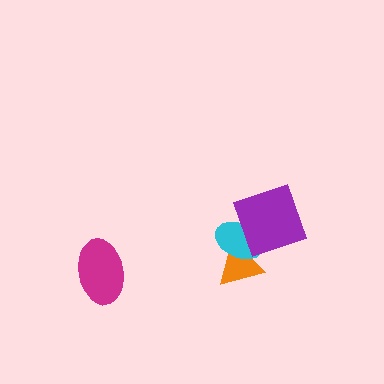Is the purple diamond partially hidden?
No, no other shape covers it.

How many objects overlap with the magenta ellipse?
0 objects overlap with the magenta ellipse.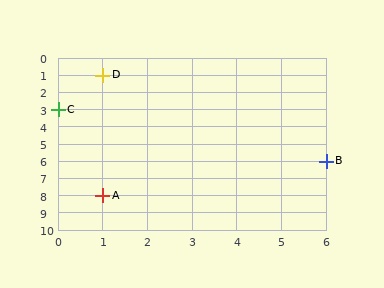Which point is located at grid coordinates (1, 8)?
Point A is at (1, 8).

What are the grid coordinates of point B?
Point B is at grid coordinates (6, 6).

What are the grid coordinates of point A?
Point A is at grid coordinates (1, 8).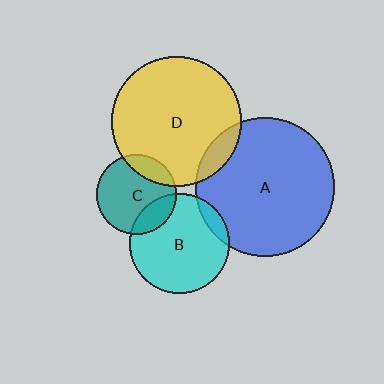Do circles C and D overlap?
Yes.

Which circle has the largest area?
Circle A (blue).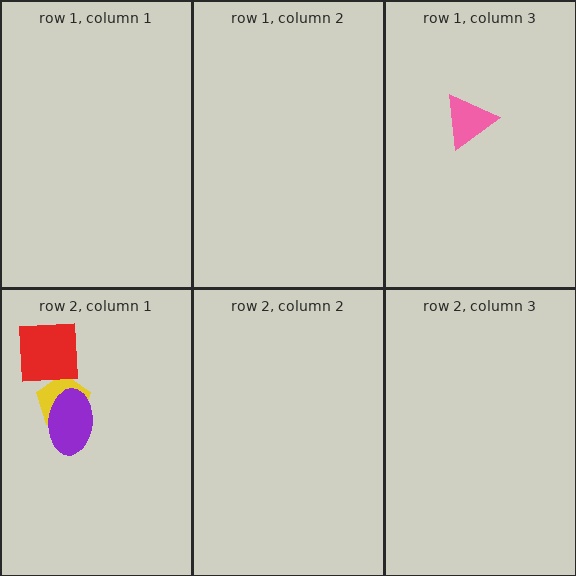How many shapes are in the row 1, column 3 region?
1.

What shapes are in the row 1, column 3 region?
The pink triangle.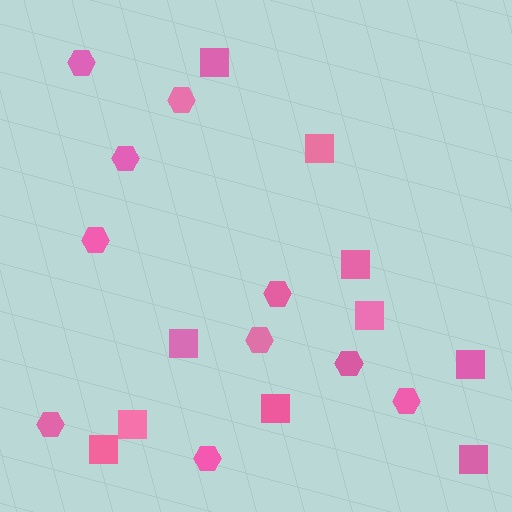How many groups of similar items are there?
There are 2 groups: one group of squares (10) and one group of hexagons (10).